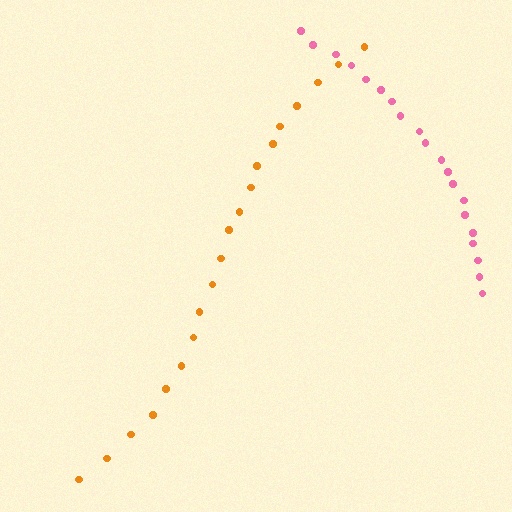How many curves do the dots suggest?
There are 2 distinct paths.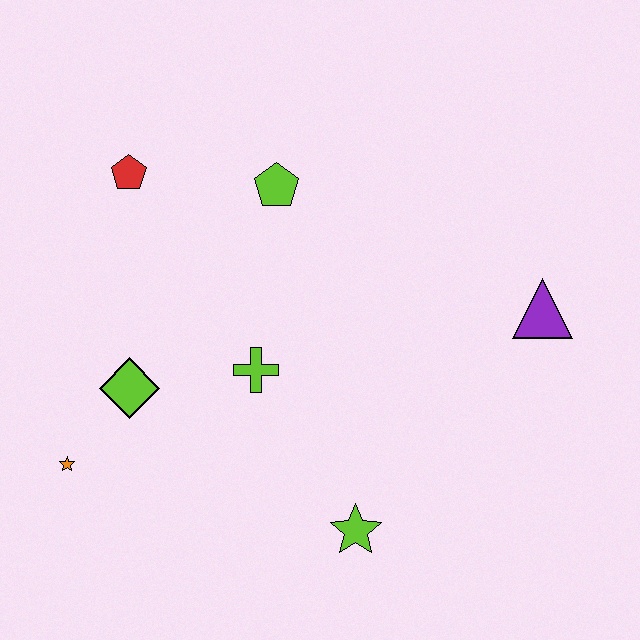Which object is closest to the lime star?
The lime cross is closest to the lime star.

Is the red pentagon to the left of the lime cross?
Yes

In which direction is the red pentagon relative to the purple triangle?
The red pentagon is to the left of the purple triangle.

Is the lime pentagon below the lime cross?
No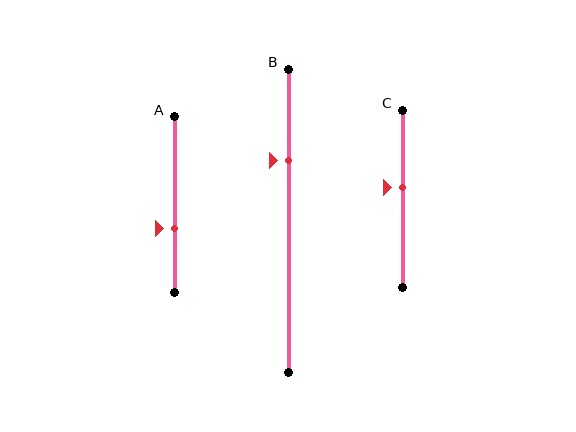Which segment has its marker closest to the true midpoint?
Segment C has its marker closest to the true midpoint.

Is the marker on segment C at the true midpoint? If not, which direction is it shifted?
No, the marker on segment C is shifted upward by about 6% of the segment length.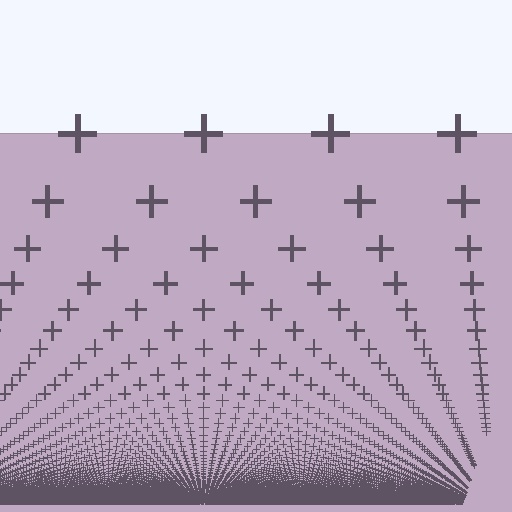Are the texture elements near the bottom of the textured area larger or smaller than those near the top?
Smaller. The gradient is inverted — elements near the bottom are smaller and denser.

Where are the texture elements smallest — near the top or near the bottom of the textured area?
Near the bottom.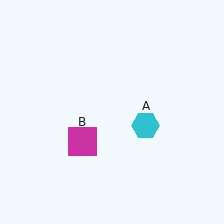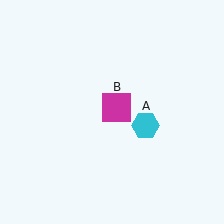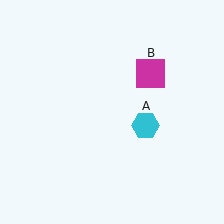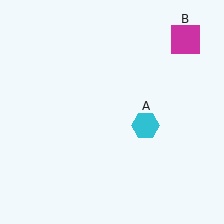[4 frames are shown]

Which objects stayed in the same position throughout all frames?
Cyan hexagon (object A) remained stationary.